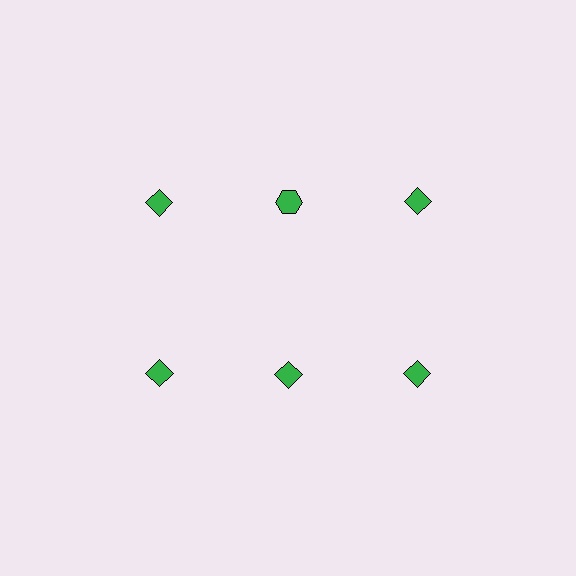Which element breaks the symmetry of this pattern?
The green hexagon in the top row, second from left column breaks the symmetry. All other shapes are green diamonds.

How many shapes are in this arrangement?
There are 6 shapes arranged in a grid pattern.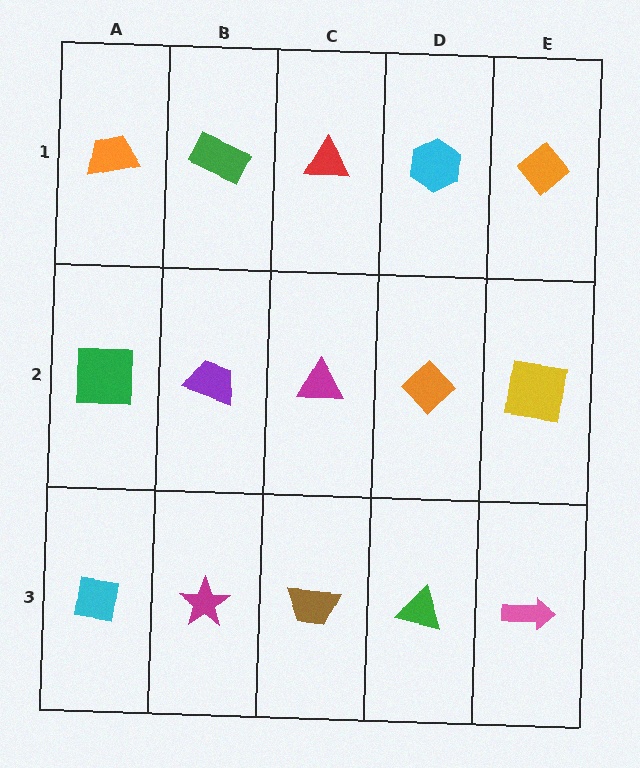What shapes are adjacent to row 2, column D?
A cyan hexagon (row 1, column D), a green triangle (row 3, column D), a magenta triangle (row 2, column C), a yellow square (row 2, column E).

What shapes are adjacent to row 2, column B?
A green rectangle (row 1, column B), a magenta star (row 3, column B), a green square (row 2, column A), a magenta triangle (row 2, column C).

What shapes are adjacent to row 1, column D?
An orange diamond (row 2, column D), a red triangle (row 1, column C), an orange diamond (row 1, column E).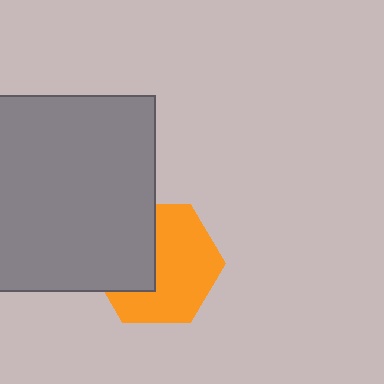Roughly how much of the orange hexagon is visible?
About half of it is visible (roughly 62%).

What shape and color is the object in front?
The object in front is a gray square.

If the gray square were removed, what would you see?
You would see the complete orange hexagon.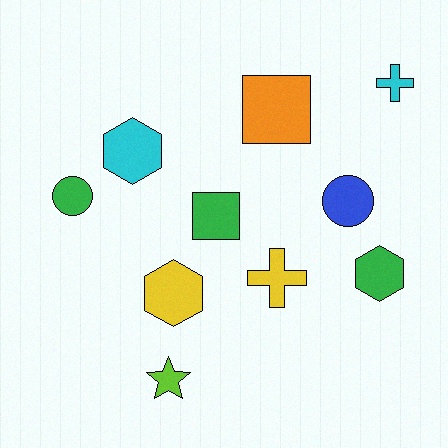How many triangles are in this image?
There are no triangles.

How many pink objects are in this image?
There are no pink objects.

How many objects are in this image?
There are 10 objects.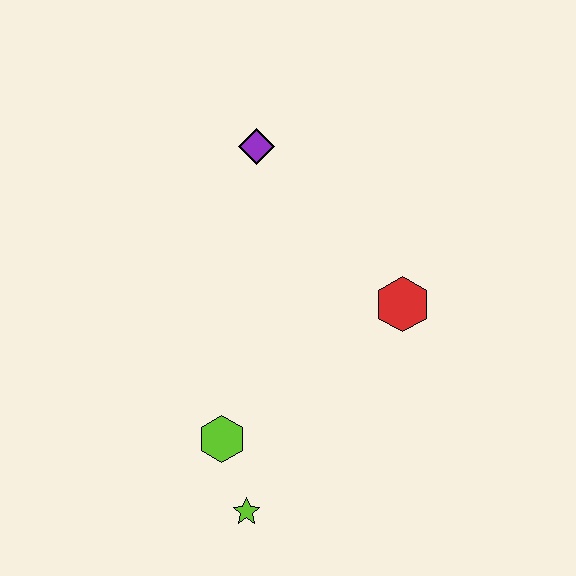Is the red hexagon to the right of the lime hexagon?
Yes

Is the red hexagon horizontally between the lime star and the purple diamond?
No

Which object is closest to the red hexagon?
The purple diamond is closest to the red hexagon.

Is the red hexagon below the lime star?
No